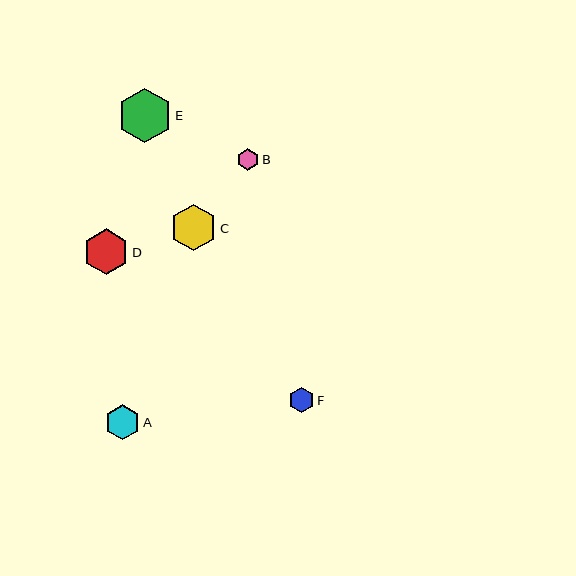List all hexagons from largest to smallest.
From largest to smallest: E, C, D, A, F, B.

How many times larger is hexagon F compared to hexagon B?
Hexagon F is approximately 1.2 times the size of hexagon B.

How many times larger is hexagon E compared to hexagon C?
Hexagon E is approximately 1.2 times the size of hexagon C.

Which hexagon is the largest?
Hexagon E is the largest with a size of approximately 54 pixels.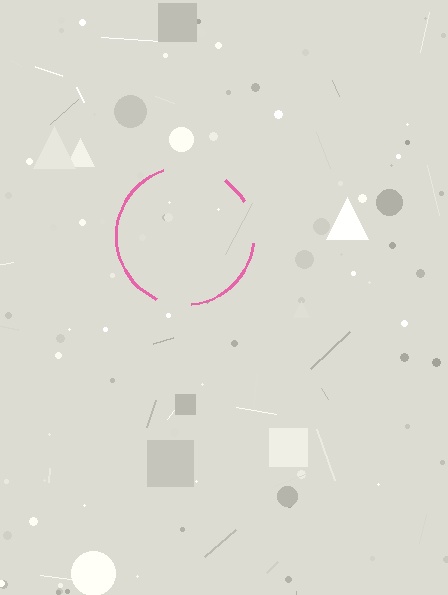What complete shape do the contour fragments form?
The contour fragments form a circle.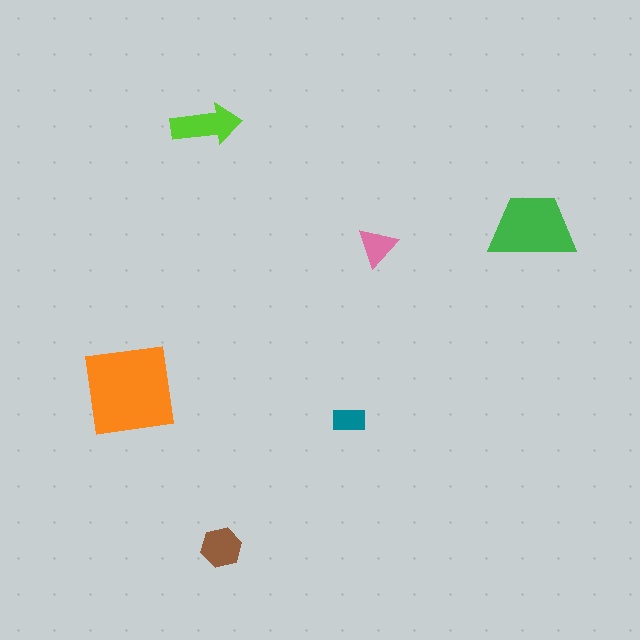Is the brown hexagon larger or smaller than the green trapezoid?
Smaller.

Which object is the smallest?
The teal rectangle.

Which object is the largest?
The orange square.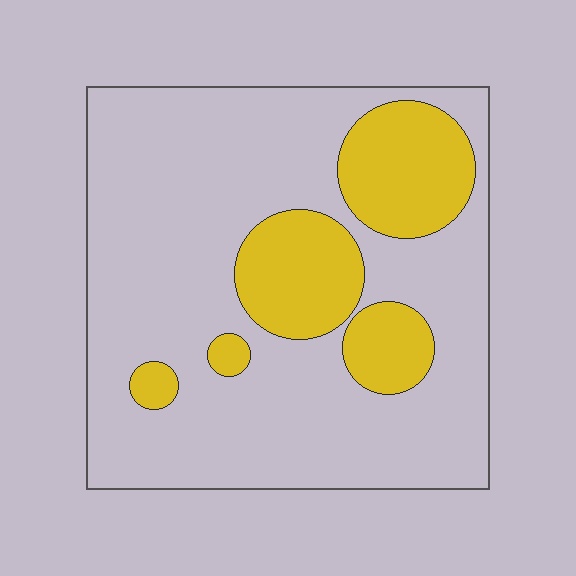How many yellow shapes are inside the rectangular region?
5.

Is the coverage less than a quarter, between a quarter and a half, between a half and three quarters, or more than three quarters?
Less than a quarter.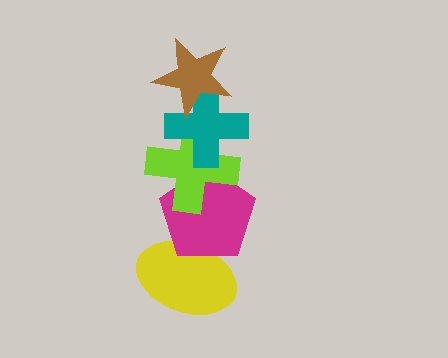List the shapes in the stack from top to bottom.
From top to bottom: the brown star, the teal cross, the lime cross, the magenta pentagon, the yellow ellipse.